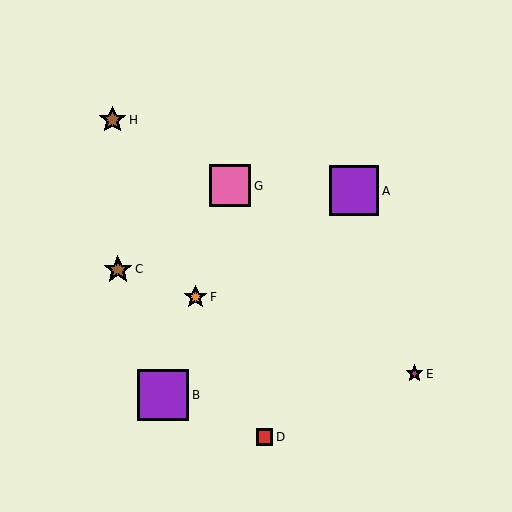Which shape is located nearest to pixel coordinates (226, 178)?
The pink square (labeled G) at (230, 186) is nearest to that location.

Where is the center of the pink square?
The center of the pink square is at (230, 186).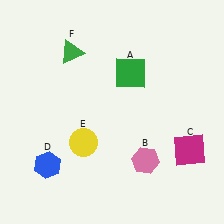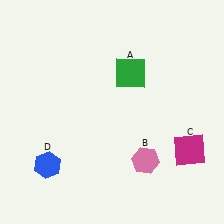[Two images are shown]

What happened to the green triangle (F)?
The green triangle (F) was removed in Image 2. It was in the top-left area of Image 1.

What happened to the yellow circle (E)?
The yellow circle (E) was removed in Image 2. It was in the bottom-left area of Image 1.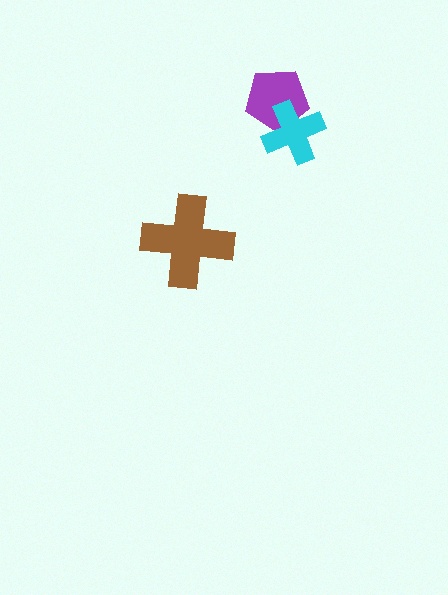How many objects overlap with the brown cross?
0 objects overlap with the brown cross.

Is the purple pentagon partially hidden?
Yes, it is partially covered by another shape.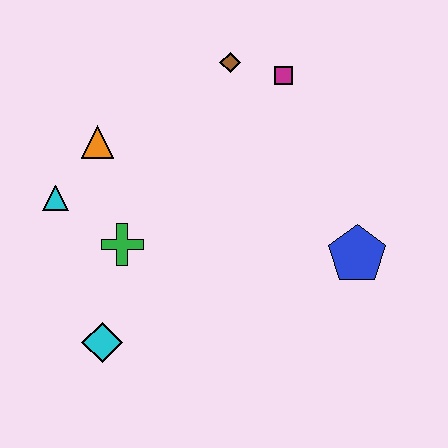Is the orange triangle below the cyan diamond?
No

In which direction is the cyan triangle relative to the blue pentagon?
The cyan triangle is to the left of the blue pentagon.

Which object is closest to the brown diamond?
The magenta square is closest to the brown diamond.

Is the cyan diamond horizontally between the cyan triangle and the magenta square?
Yes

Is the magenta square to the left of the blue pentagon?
Yes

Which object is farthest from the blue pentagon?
The cyan triangle is farthest from the blue pentagon.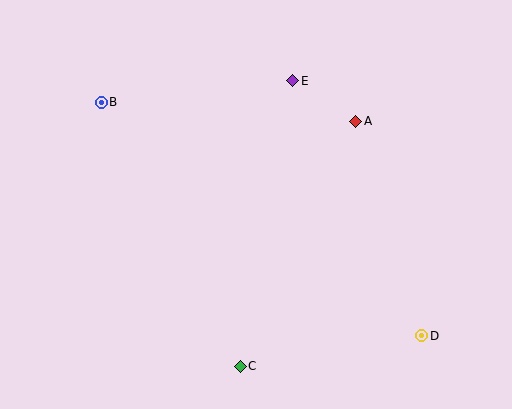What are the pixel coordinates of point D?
Point D is at (422, 336).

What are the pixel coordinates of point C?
Point C is at (240, 366).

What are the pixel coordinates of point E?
Point E is at (293, 81).